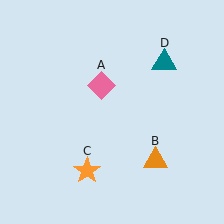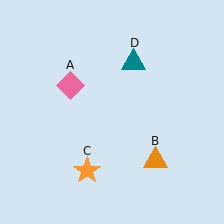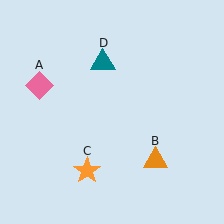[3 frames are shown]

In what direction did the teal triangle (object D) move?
The teal triangle (object D) moved left.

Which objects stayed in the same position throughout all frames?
Orange triangle (object B) and orange star (object C) remained stationary.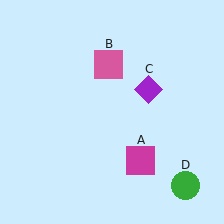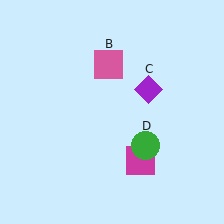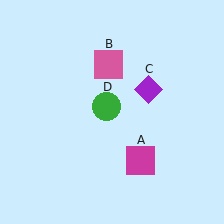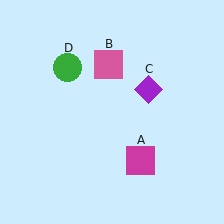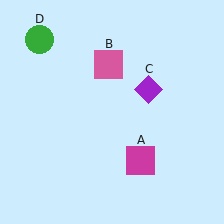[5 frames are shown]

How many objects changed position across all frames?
1 object changed position: green circle (object D).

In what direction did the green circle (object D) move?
The green circle (object D) moved up and to the left.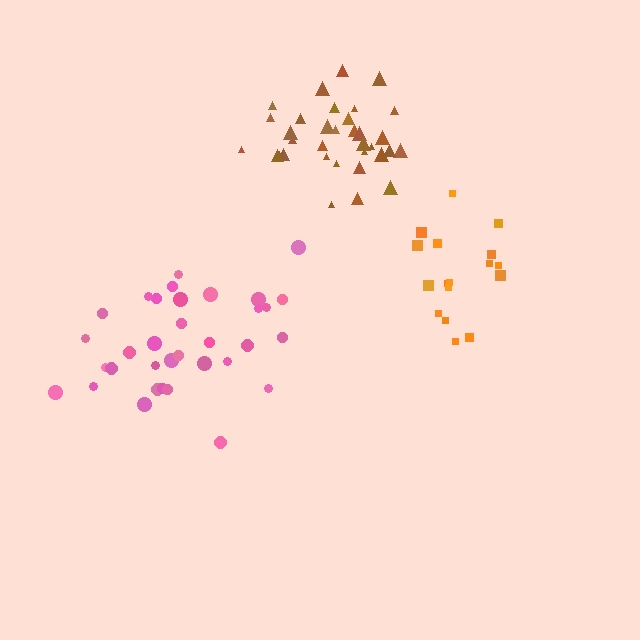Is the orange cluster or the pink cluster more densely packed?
Pink.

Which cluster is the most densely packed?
Brown.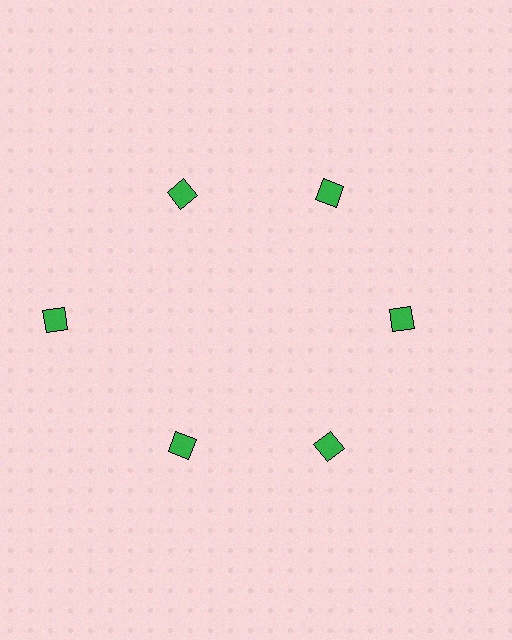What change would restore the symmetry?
The symmetry would be restored by moving it inward, back onto the ring so that all 6 diamonds sit at equal angles and equal distance from the center.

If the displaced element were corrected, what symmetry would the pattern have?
It would have 6-fold rotational symmetry — the pattern would map onto itself every 60 degrees.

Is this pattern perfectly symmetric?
No. The 6 green diamonds are arranged in a ring, but one element near the 9 o'clock position is pushed outward from the center, breaking the 6-fold rotational symmetry.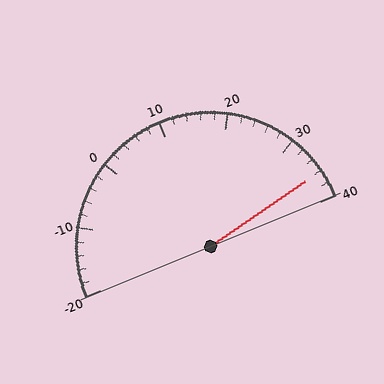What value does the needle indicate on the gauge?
The needle indicates approximately 36.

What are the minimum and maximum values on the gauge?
The gauge ranges from -20 to 40.